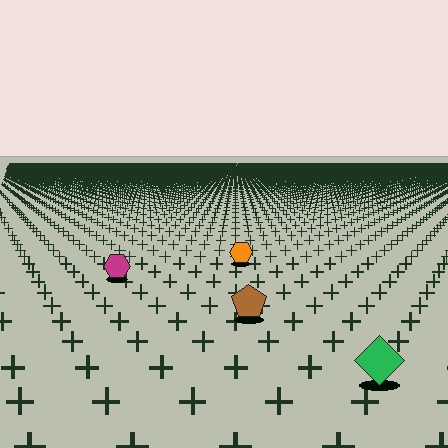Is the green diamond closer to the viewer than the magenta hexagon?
Yes. The green diamond is closer — you can tell from the texture gradient: the ground texture is coarser near it.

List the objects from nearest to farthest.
From nearest to farthest: the green diamond, the brown pentagon, the magenta hexagon, the orange hexagon.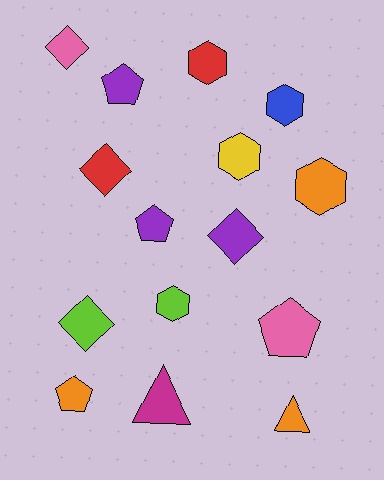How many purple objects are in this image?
There are 3 purple objects.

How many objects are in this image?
There are 15 objects.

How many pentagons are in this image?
There are 4 pentagons.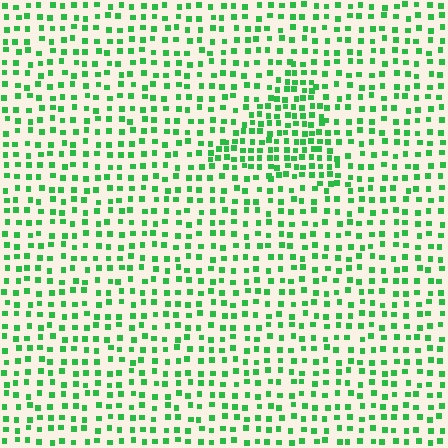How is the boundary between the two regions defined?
The boundary is defined by a change in element density (approximately 1.8x ratio). All elements are the same color, size, and shape.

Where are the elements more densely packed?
The elements are more densely packed inside the triangle boundary.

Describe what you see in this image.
The image contains small green elements arranged at two different densities. A triangle-shaped region is visible where the elements are more densely packed than the surrounding area.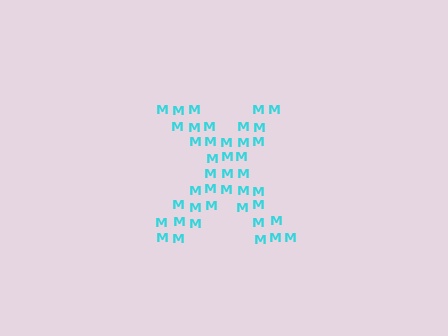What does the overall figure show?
The overall figure shows the letter X.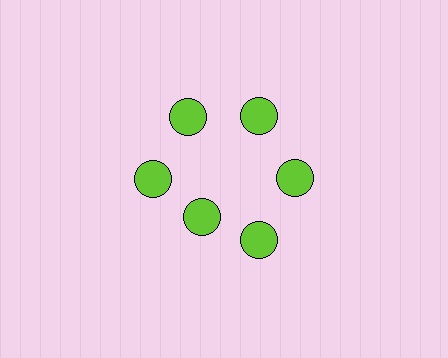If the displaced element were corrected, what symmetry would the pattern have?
It would have 6-fold rotational symmetry — the pattern would map onto itself every 60 degrees.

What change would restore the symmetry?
The symmetry would be restored by moving it outward, back onto the ring so that all 6 circles sit at equal angles and equal distance from the center.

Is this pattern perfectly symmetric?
No. The 6 lime circles are arranged in a ring, but one element near the 7 o'clock position is pulled inward toward the center, breaking the 6-fold rotational symmetry.